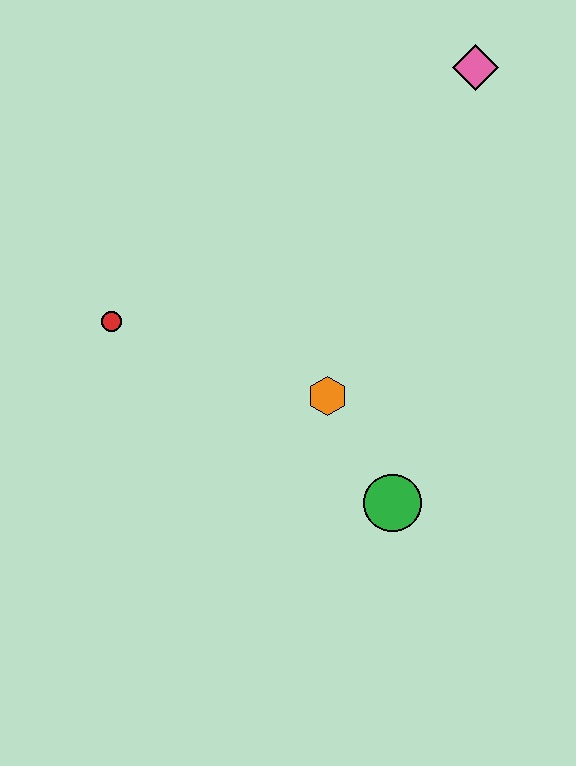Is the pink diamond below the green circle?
No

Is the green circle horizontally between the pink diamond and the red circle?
Yes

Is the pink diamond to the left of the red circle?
No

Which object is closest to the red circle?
The orange hexagon is closest to the red circle.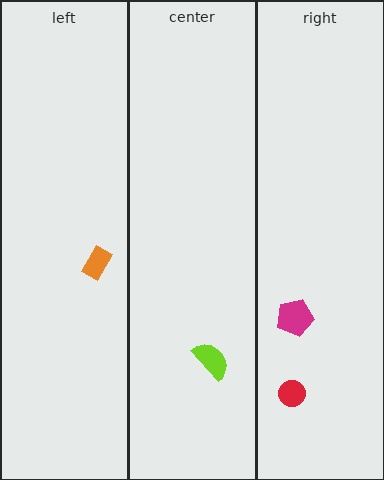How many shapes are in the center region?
1.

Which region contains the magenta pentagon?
The right region.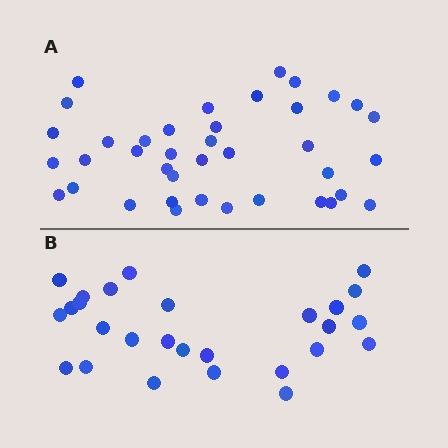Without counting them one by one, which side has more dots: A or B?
Region A (the top region) has more dots.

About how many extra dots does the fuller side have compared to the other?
Region A has roughly 12 or so more dots than region B.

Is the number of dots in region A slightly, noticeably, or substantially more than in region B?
Region A has noticeably more, but not dramatically so. The ratio is roughly 1.4 to 1.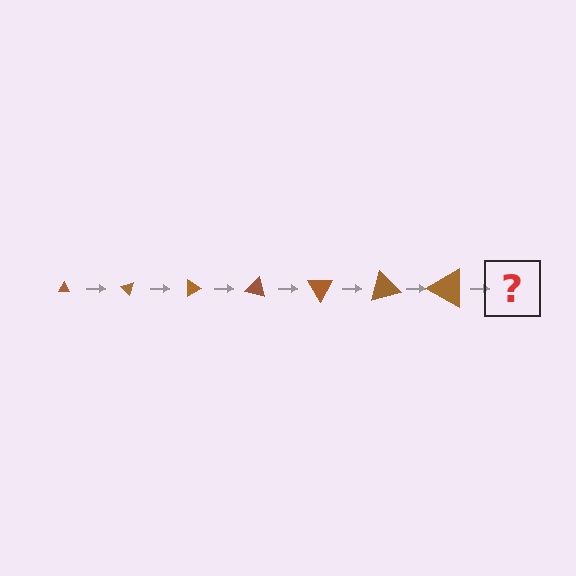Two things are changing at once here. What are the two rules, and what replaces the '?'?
The two rules are that the triangle grows larger each step and it rotates 45 degrees each step. The '?' should be a triangle, larger than the previous one and rotated 315 degrees from the start.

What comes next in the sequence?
The next element should be a triangle, larger than the previous one and rotated 315 degrees from the start.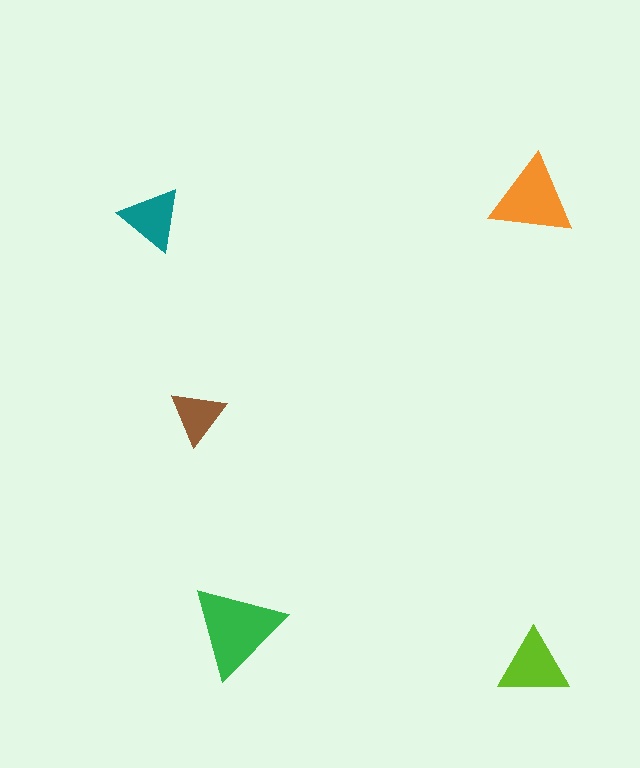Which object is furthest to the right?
The lime triangle is rightmost.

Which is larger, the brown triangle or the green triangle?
The green one.